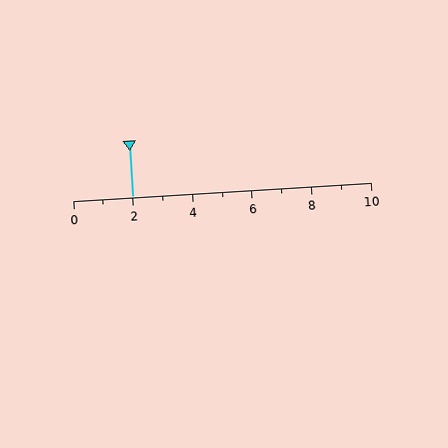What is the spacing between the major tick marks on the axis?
The major ticks are spaced 2 apart.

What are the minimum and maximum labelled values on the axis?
The axis runs from 0 to 10.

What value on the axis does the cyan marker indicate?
The marker indicates approximately 2.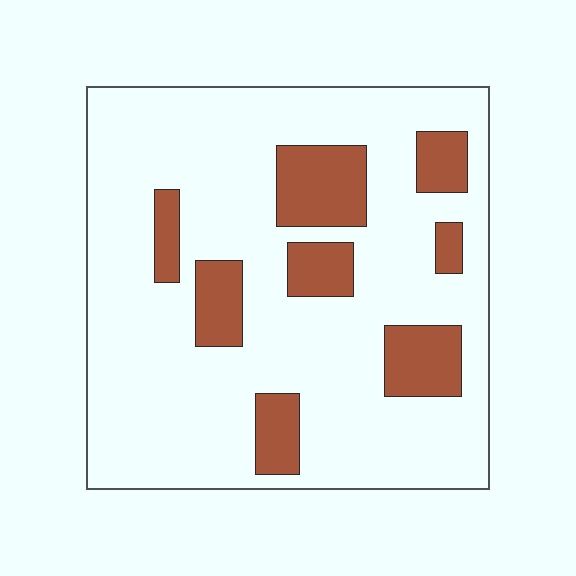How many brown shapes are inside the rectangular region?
8.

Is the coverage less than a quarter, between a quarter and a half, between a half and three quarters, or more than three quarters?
Less than a quarter.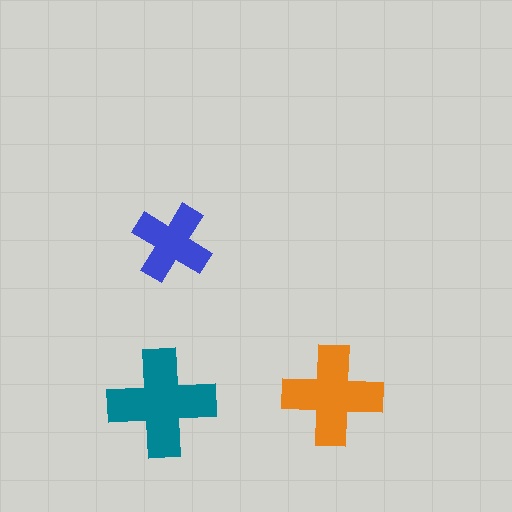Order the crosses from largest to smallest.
the teal one, the orange one, the blue one.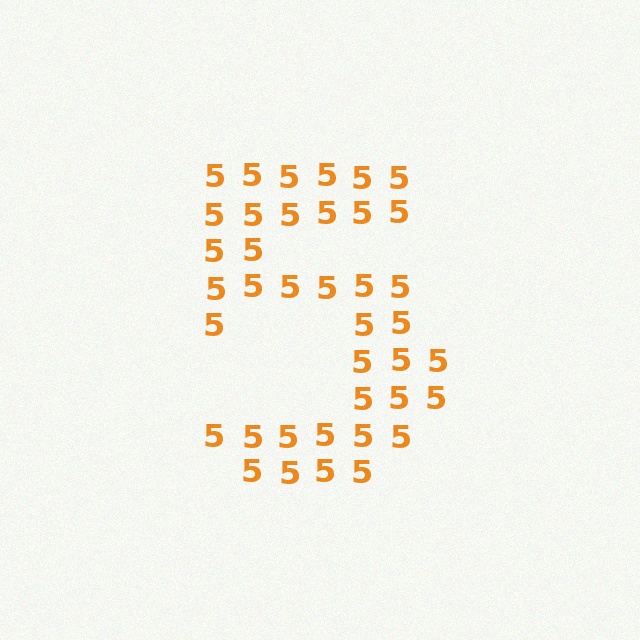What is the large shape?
The large shape is the digit 5.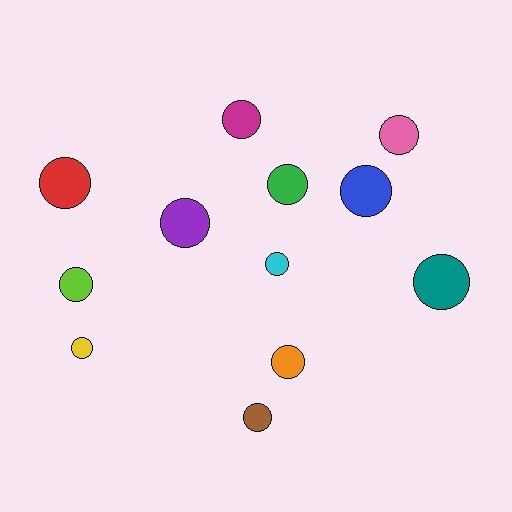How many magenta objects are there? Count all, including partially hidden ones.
There is 1 magenta object.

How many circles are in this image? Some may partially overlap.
There are 12 circles.